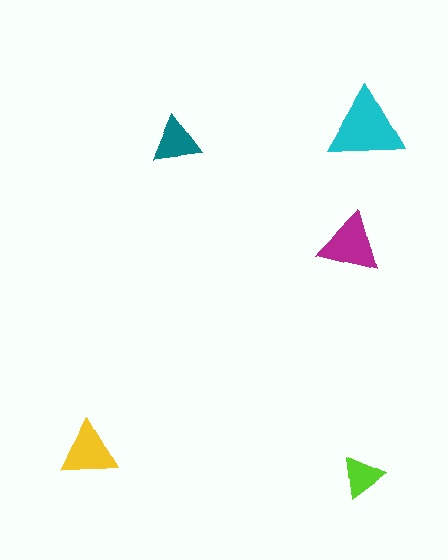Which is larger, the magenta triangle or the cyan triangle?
The cyan one.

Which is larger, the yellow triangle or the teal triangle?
The yellow one.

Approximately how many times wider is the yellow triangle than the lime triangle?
About 1.5 times wider.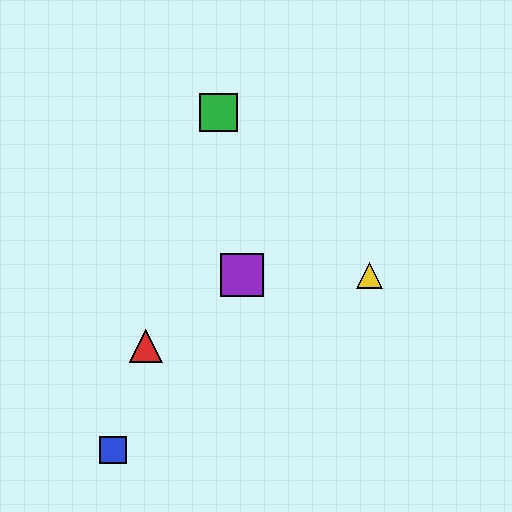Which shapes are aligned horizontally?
The yellow triangle, the purple square are aligned horizontally.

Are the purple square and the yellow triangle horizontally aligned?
Yes, both are at y≈275.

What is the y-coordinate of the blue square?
The blue square is at y≈450.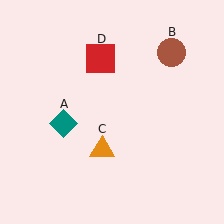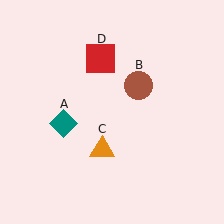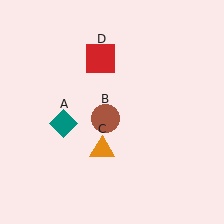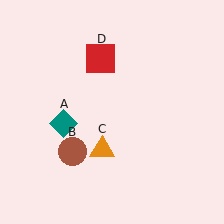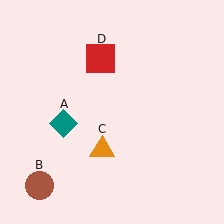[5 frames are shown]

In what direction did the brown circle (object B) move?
The brown circle (object B) moved down and to the left.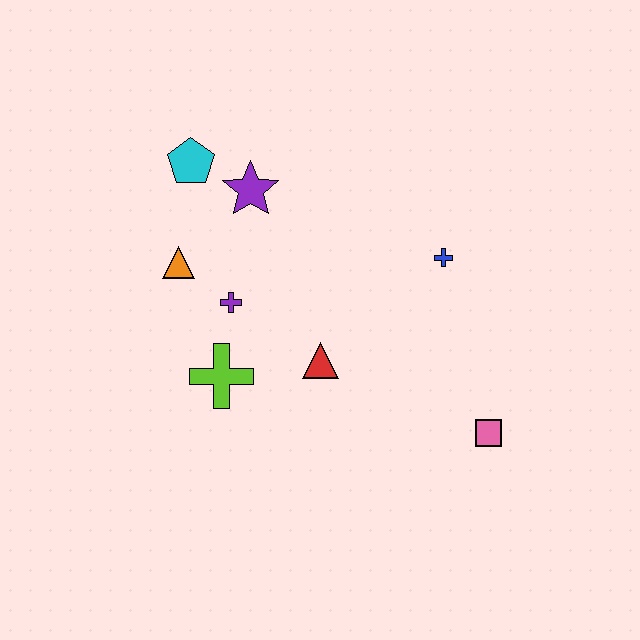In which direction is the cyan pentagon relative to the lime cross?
The cyan pentagon is above the lime cross.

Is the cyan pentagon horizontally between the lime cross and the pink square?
No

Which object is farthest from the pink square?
The cyan pentagon is farthest from the pink square.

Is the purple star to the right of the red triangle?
No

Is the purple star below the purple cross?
No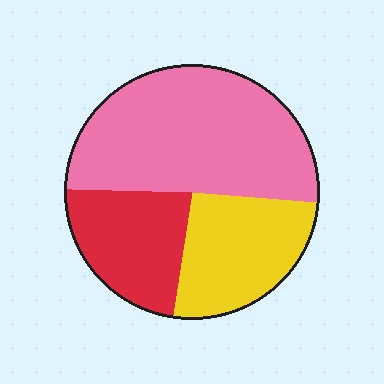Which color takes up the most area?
Pink, at roughly 50%.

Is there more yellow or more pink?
Pink.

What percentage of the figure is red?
Red covers roughly 25% of the figure.